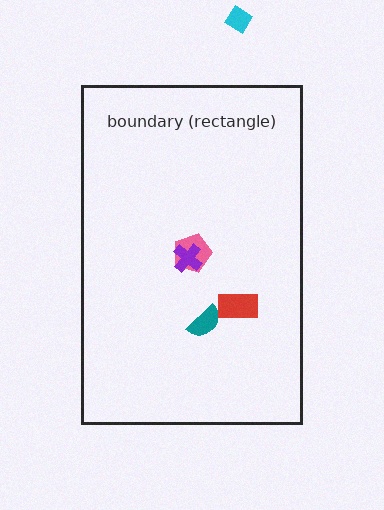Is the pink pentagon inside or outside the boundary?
Inside.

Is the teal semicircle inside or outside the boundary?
Inside.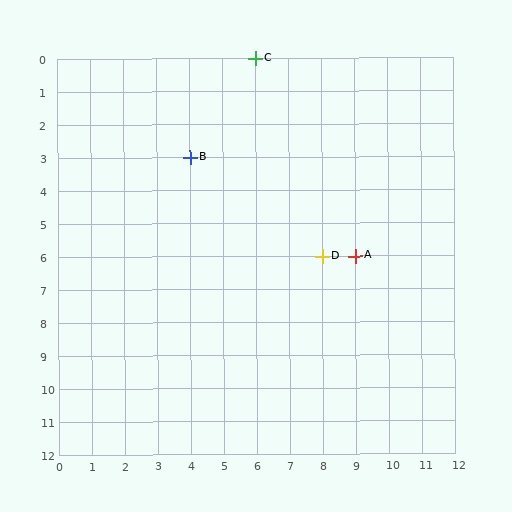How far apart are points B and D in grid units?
Points B and D are 4 columns and 3 rows apart (about 5.0 grid units diagonally).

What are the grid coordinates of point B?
Point B is at grid coordinates (4, 3).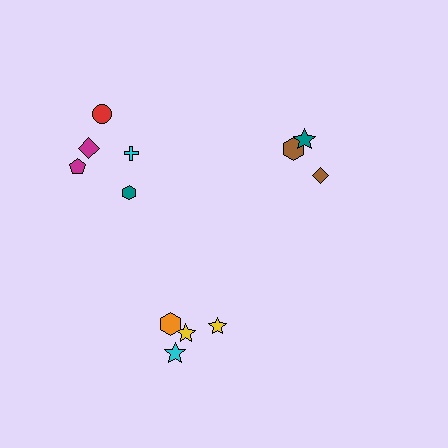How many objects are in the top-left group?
There are 5 objects.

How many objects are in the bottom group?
There are 4 objects.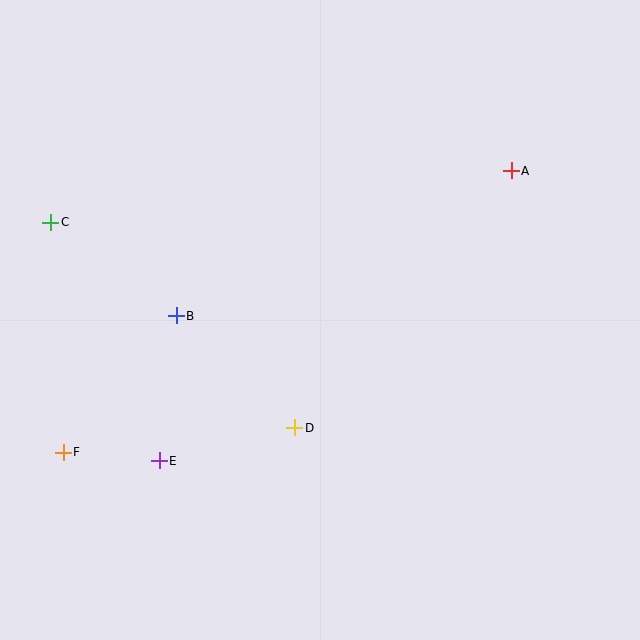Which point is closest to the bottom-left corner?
Point F is closest to the bottom-left corner.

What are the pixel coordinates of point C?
Point C is at (51, 222).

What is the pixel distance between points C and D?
The distance between C and D is 319 pixels.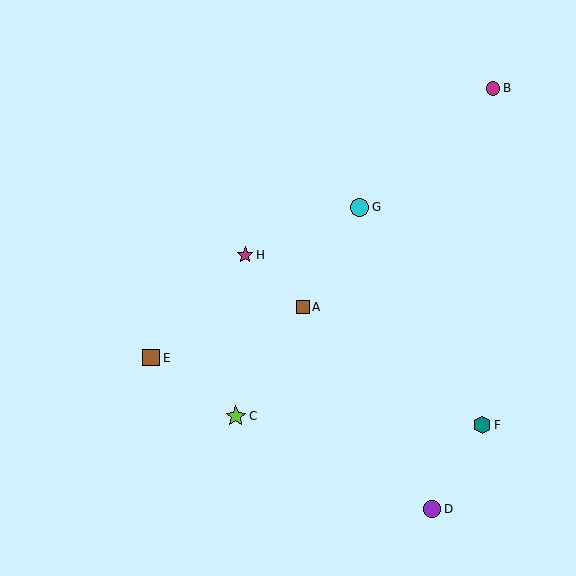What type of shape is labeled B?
Shape B is a magenta circle.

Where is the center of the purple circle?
The center of the purple circle is at (432, 509).